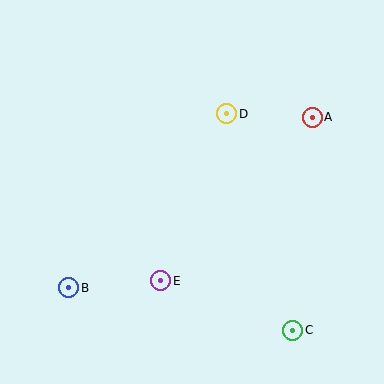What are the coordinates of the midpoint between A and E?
The midpoint between A and E is at (236, 199).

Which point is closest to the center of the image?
Point D at (227, 114) is closest to the center.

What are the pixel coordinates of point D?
Point D is at (227, 114).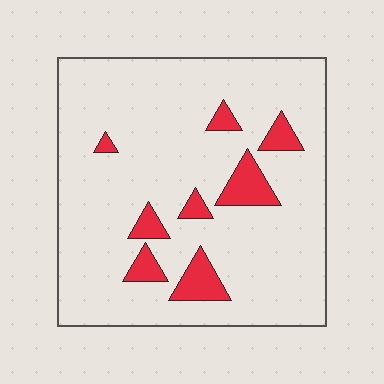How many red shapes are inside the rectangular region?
8.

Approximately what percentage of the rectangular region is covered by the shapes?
Approximately 10%.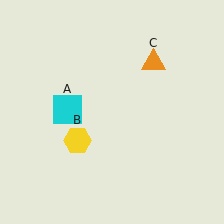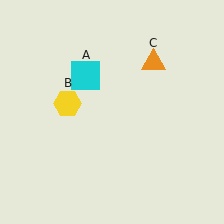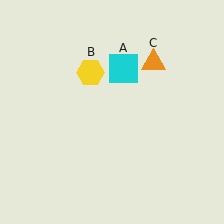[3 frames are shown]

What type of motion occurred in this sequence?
The cyan square (object A), yellow hexagon (object B) rotated clockwise around the center of the scene.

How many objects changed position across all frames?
2 objects changed position: cyan square (object A), yellow hexagon (object B).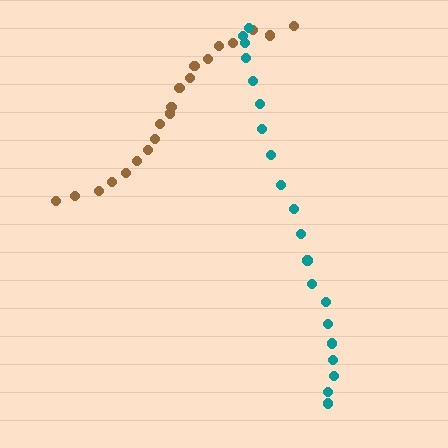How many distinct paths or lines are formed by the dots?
There are 2 distinct paths.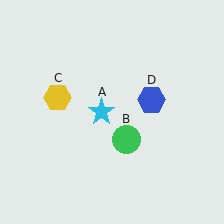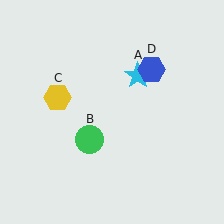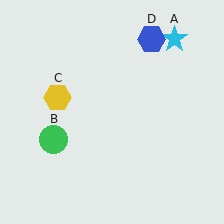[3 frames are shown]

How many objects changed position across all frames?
3 objects changed position: cyan star (object A), green circle (object B), blue hexagon (object D).